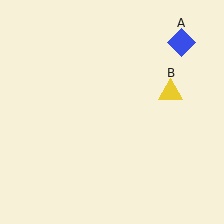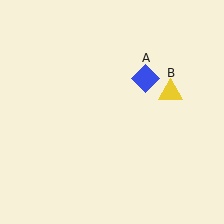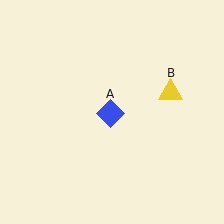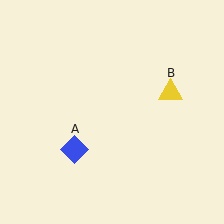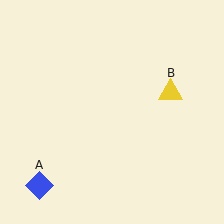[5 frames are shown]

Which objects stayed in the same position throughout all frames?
Yellow triangle (object B) remained stationary.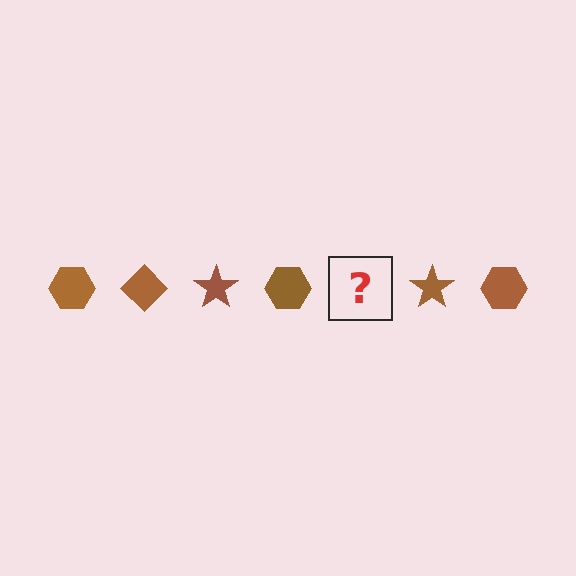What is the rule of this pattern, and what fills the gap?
The rule is that the pattern cycles through hexagon, diamond, star shapes in brown. The gap should be filled with a brown diamond.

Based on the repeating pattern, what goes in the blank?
The blank should be a brown diamond.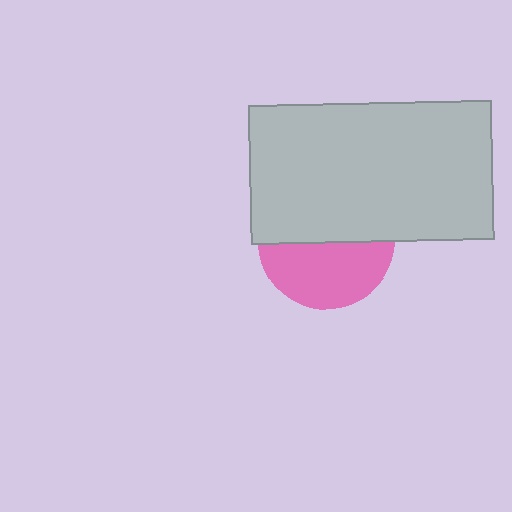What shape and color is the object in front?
The object in front is a light gray rectangle.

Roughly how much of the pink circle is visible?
About half of it is visible (roughly 47%).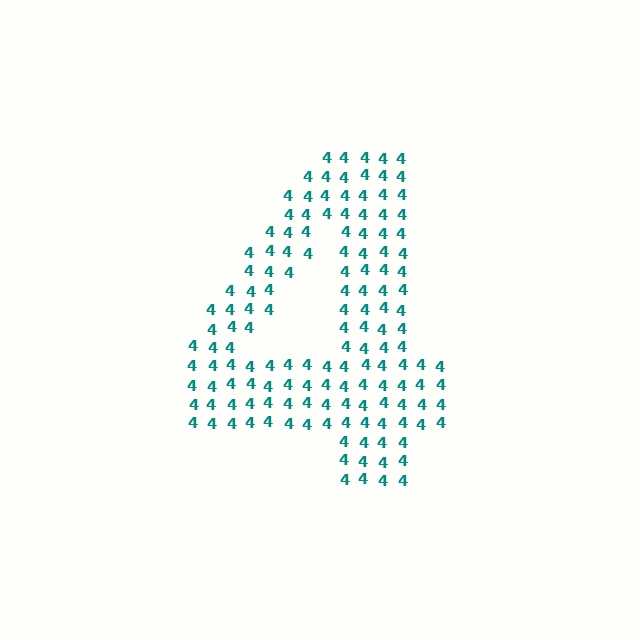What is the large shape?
The large shape is the digit 4.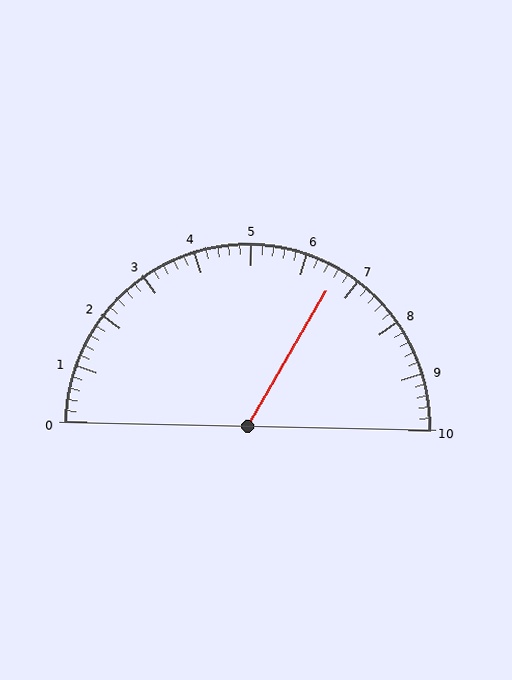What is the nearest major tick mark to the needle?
The nearest major tick mark is 7.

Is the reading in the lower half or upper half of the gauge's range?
The reading is in the upper half of the range (0 to 10).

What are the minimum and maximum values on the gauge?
The gauge ranges from 0 to 10.